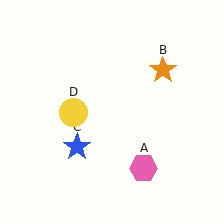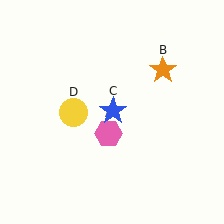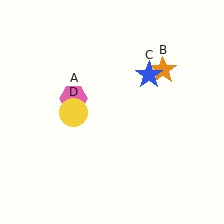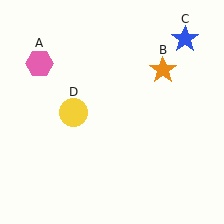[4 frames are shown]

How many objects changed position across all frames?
2 objects changed position: pink hexagon (object A), blue star (object C).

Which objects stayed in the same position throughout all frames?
Orange star (object B) and yellow circle (object D) remained stationary.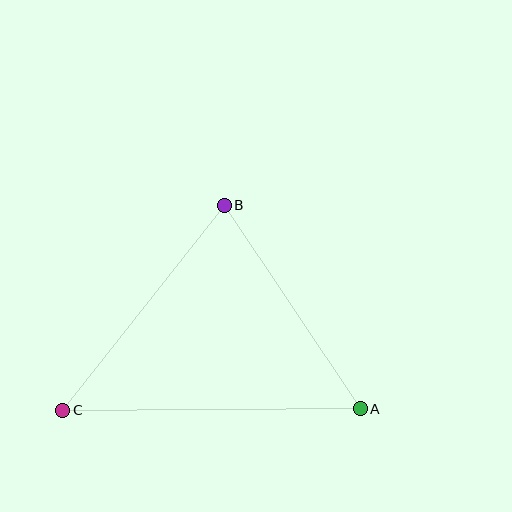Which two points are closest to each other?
Points A and B are closest to each other.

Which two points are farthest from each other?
Points A and C are farthest from each other.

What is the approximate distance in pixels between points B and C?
The distance between B and C is approximately 261 pixels.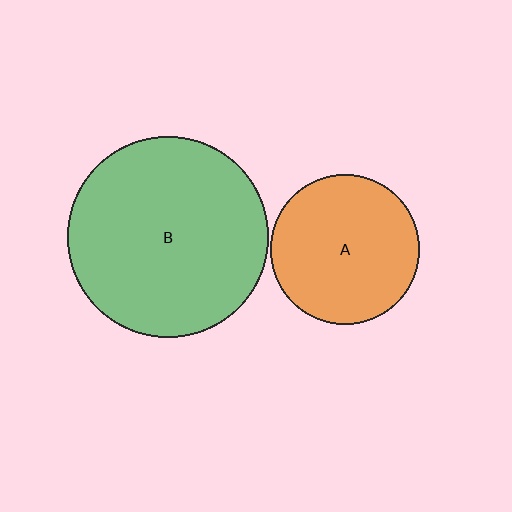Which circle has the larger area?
Circle B (green).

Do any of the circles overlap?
No, none of the circles overlap.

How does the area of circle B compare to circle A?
Approximately 1.8 times.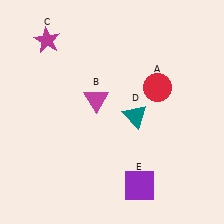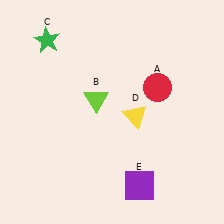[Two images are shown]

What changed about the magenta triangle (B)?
In Image 1, B is magenta. In Image 2, it changed to lime.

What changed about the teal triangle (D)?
In Image 1, D is teal. In Image 2, it changed to yellow.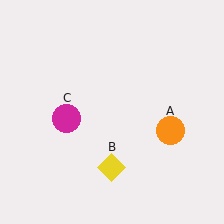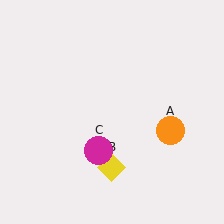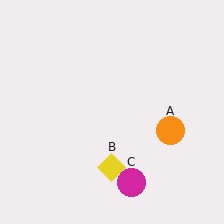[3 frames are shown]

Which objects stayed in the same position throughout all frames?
Orange circle (object A) and yellow diamond (object B) remained stationary.